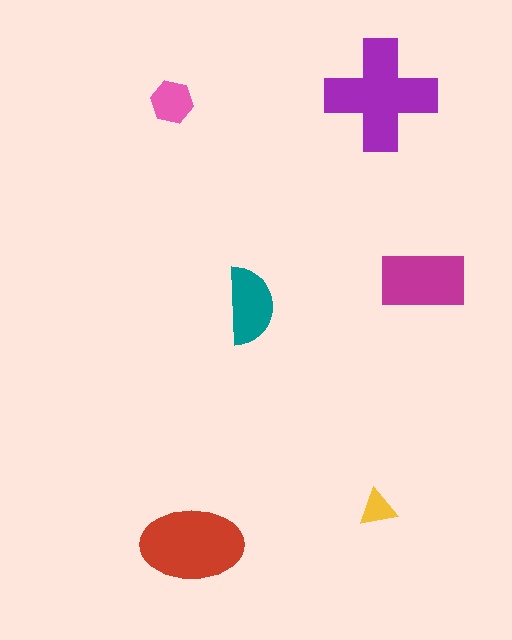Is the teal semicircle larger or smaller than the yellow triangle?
Larger.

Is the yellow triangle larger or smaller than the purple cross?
Smaller.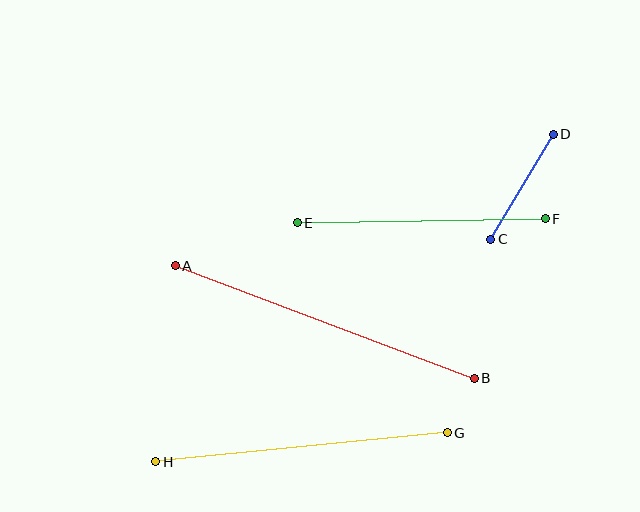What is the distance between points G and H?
The distance is approximately 293 pixels.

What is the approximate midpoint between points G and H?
The midpoint is at approximately (301, 447) pixels.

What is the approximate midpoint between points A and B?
The midpoint is at approximately (325, 322) pixels.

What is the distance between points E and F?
The distance is approximately 248 pixels.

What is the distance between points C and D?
The distance is approximately 122 pixels.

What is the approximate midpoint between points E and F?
The midpoint is at approximately (421, 221) pixels.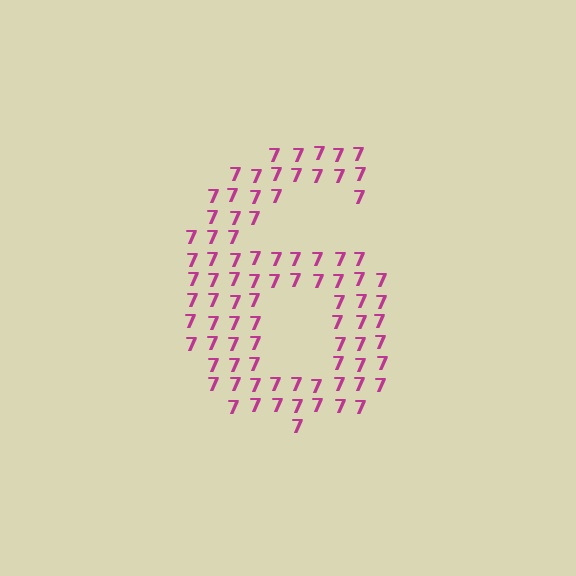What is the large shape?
The large shape is the digit 6.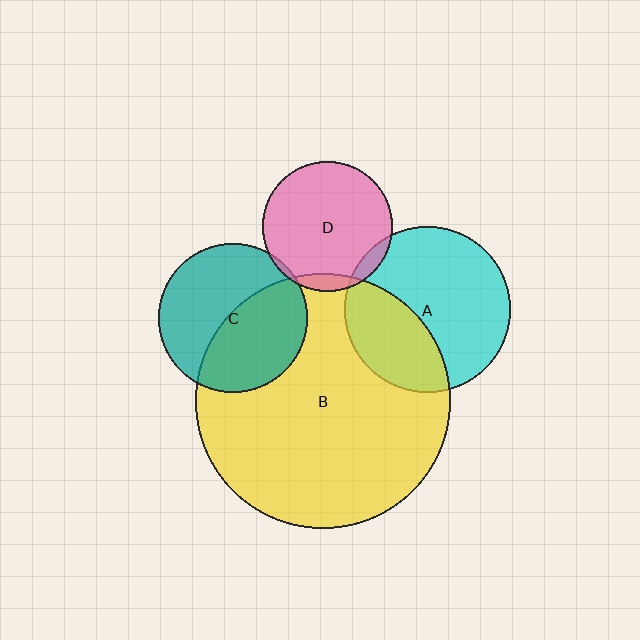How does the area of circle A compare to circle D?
Approximately 1.6 times.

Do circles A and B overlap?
Yes.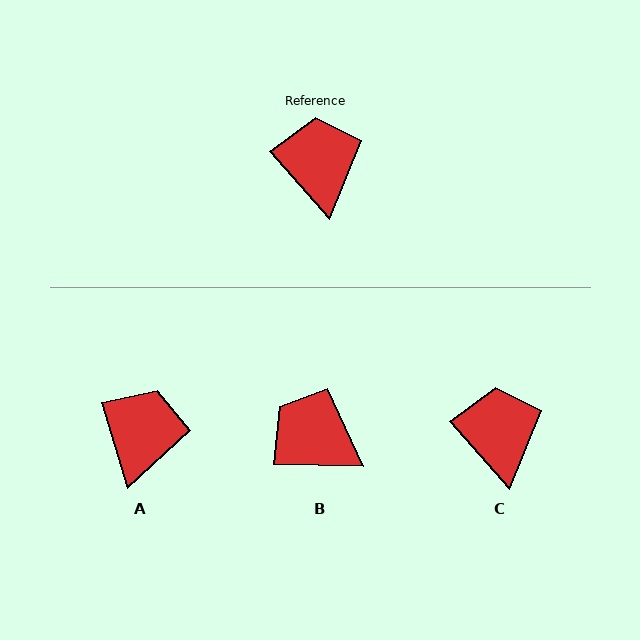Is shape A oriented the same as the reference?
No, it is off by about 25 degrees.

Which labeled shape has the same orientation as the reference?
C.